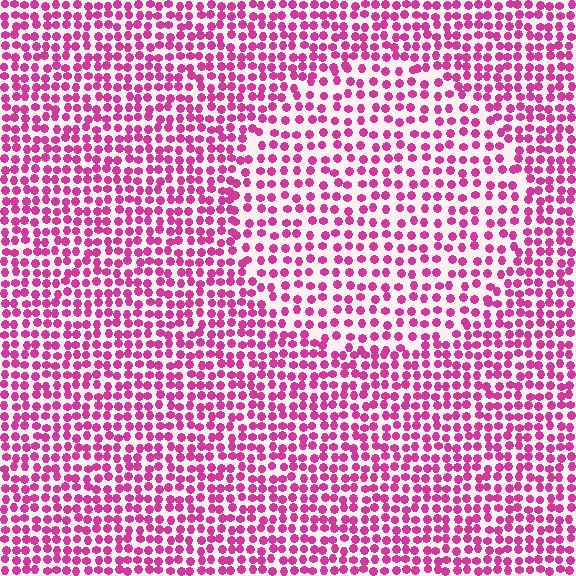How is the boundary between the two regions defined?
The boundary is defined by a change in element density (approximately 1.5x ratio). All elements are the same color, size, and shape.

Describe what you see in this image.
The image contains small magenta elements arranged at two different densities. A circle-shaped region is visible where the elements are less densely packed than the surrounding area.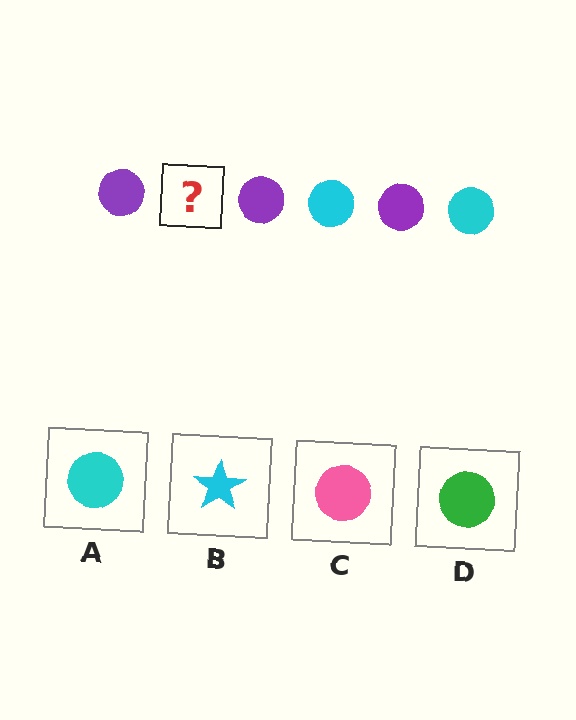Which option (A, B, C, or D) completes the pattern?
A.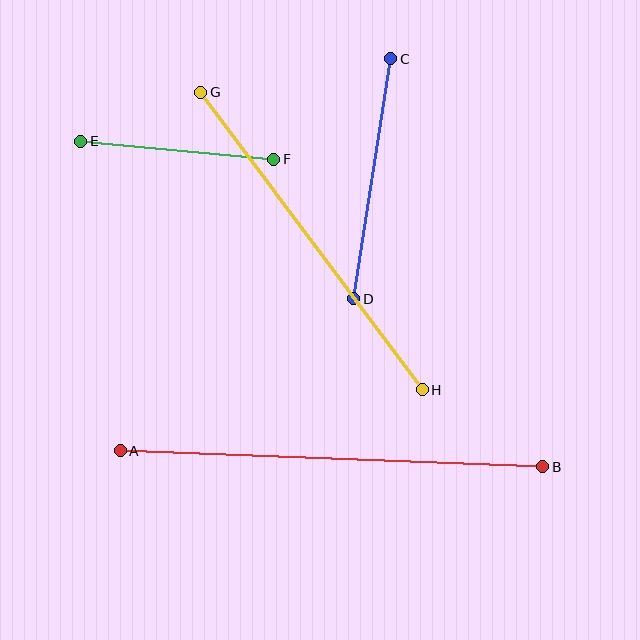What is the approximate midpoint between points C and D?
The midpoint is at approximately (372, 179) pixels.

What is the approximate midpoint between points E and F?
The midpoint is at approximately (177, 150) pixels.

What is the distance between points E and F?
The distance is approximately 194 pixels.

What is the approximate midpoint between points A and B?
The midpoint is at approximately (331, 459) pixels.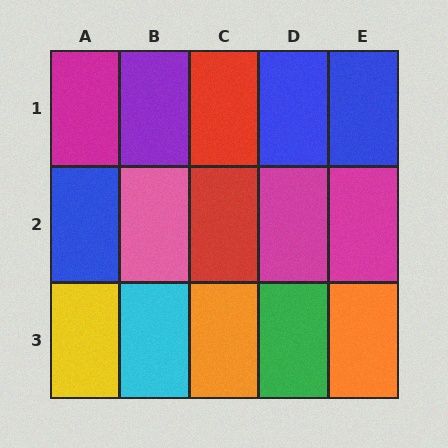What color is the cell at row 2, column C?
Red.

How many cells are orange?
2 cells are orange.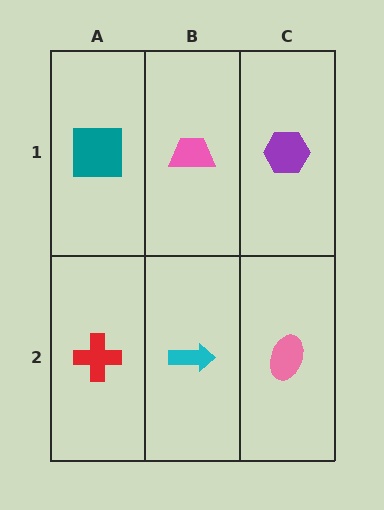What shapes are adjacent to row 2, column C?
A purple hexagon (row 1, column C), a cyan arrow (row 2, column B).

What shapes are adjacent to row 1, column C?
A pink ellipse (row 2, column C), a pink trapezoid (row 1, column B).